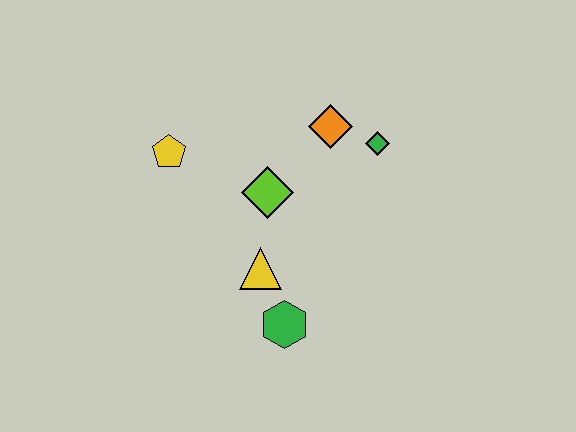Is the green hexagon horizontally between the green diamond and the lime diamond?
Yes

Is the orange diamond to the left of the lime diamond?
No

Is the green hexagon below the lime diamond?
Yes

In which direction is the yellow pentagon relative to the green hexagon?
The yellow pentagon is above the green hexagon.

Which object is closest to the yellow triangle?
The green hexagon is closest to the yellow triangle.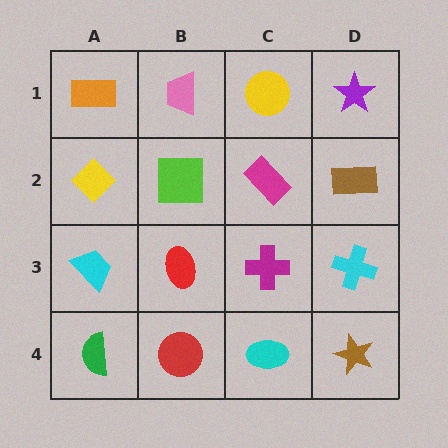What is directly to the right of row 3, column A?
A red ellipse.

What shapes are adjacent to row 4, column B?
A red ellipse (row 3, column B), a green semicircle (row 4, column A), a cyan ellipse (row 4, column C).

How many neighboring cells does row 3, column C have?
4.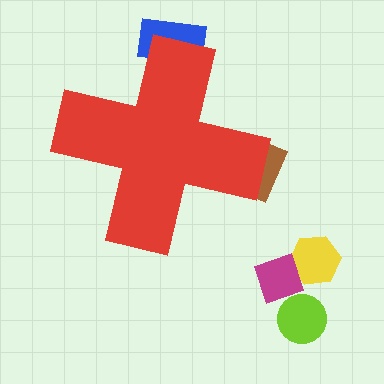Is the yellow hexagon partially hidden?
No, the yellow hexagon is fully visible.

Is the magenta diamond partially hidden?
No, the magenta diamond is fully visible.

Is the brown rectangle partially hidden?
Yes, the brown rectangle is partially hidden behind the red cross.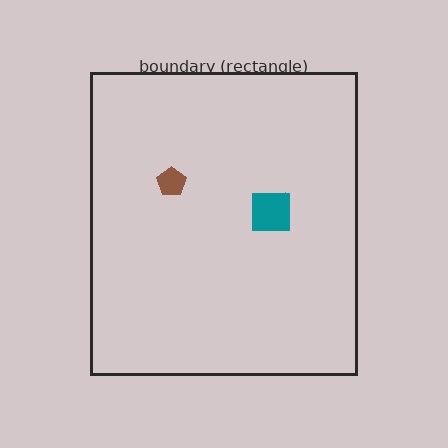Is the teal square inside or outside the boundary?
Inside.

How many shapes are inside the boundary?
3 inside, 0 outside.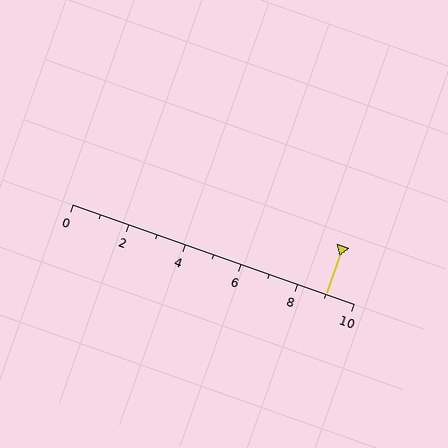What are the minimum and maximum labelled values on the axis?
The axis runs from 0 to 10.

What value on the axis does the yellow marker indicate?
The marker indicates approximately 9.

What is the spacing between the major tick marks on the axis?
The major ticks are spaced 2 apart.